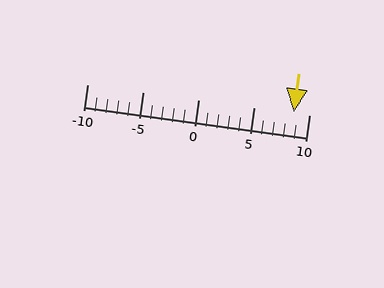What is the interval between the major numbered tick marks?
The major tick marks are spaced 5 units apart.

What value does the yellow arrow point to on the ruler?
The yellow arrow points to approximately 9.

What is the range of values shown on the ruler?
The ruler shows values from -10 to 10.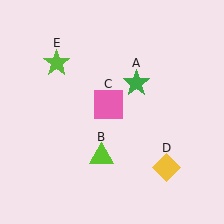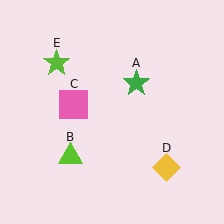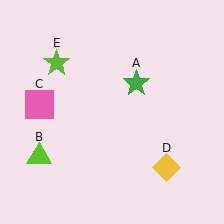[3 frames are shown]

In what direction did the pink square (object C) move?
The pink square (object C) moved left.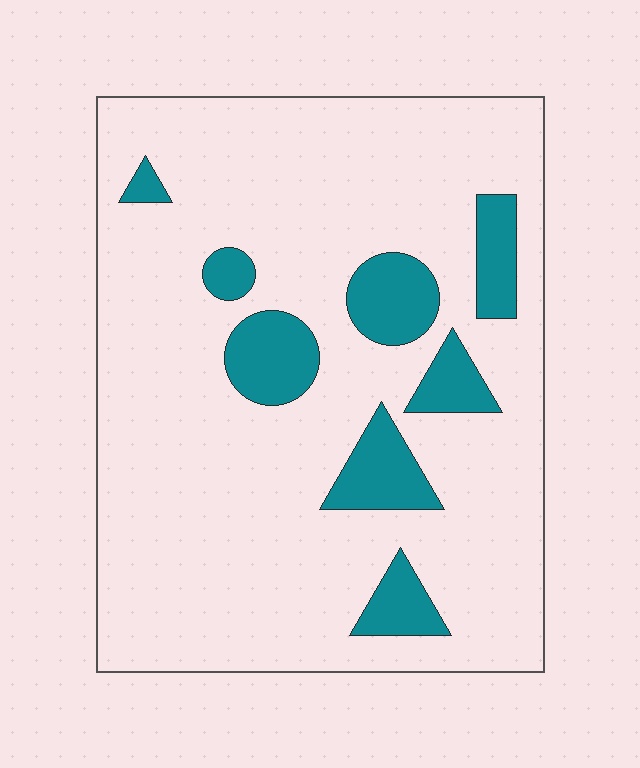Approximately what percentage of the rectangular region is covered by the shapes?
Approximately 15%.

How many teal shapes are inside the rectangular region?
8.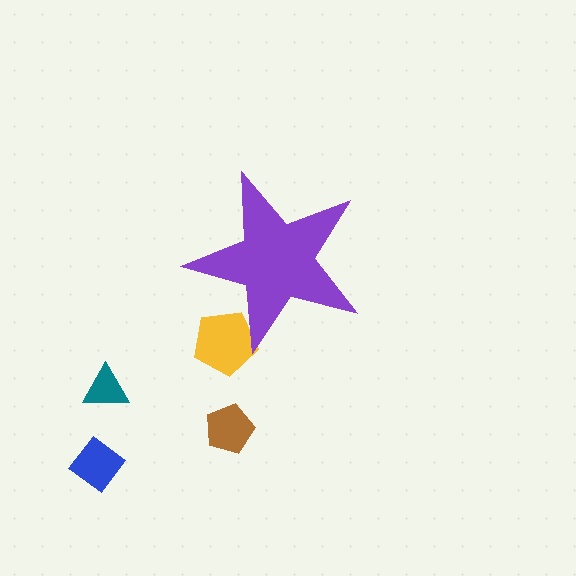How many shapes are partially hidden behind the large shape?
1 shape is partially hidden.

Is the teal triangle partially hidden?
No, the teal triangle is fully visible.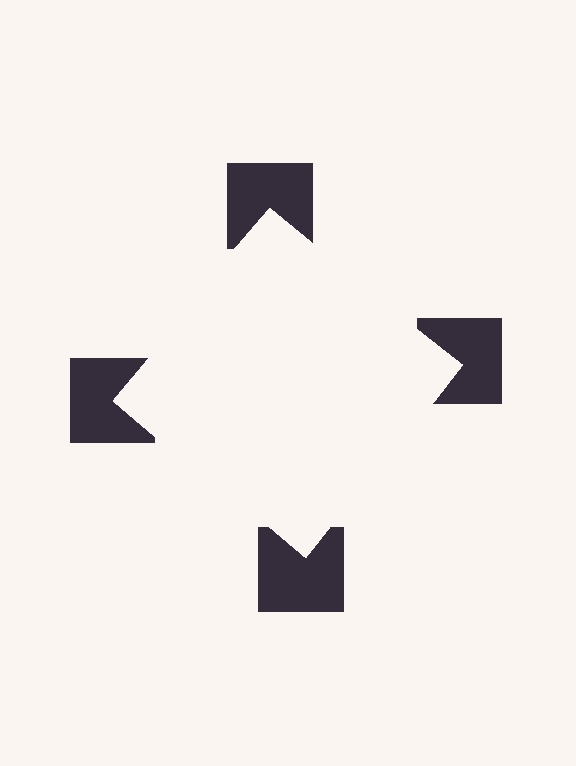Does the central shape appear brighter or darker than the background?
It typically appears slightly brighter than the background, even though no actual brightness change is drawn.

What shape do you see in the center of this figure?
An illusory square — its edges are inferred from the aligned wedge cuts in the notched squares, not physically drawn.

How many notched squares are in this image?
There are 4 — one at each vertex of the illusory square.